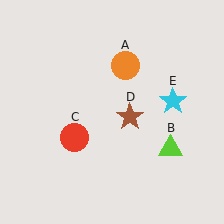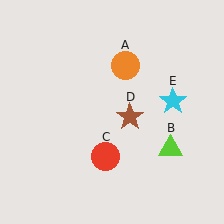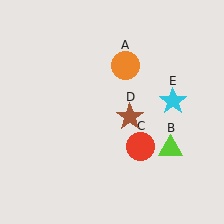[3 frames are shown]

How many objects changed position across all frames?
1 object changed position: red circle (object C).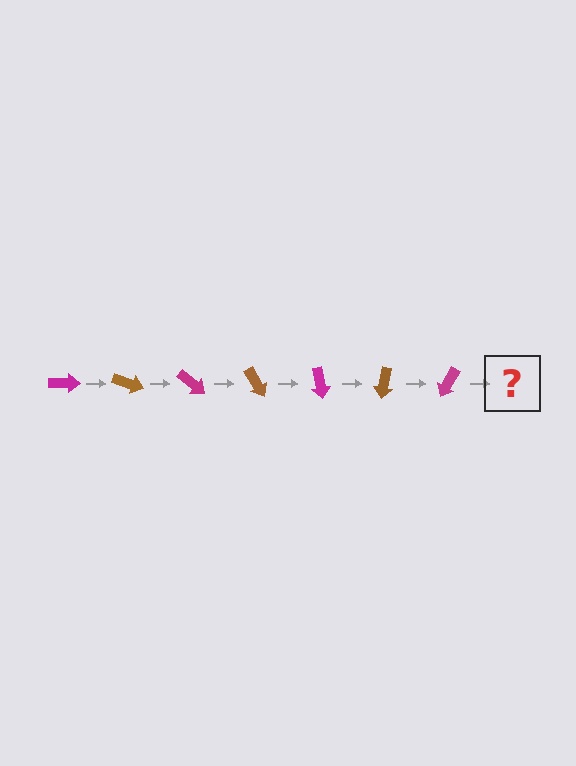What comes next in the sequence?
The next element should be a brown arrow, rotated 140 degrees from the start.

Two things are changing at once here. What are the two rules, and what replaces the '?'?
The two rules are that it rotates 20 degrees each step and the color cycles through magenta and brown. The '?' should be a brown arrow, rotated 140 degrees from the start.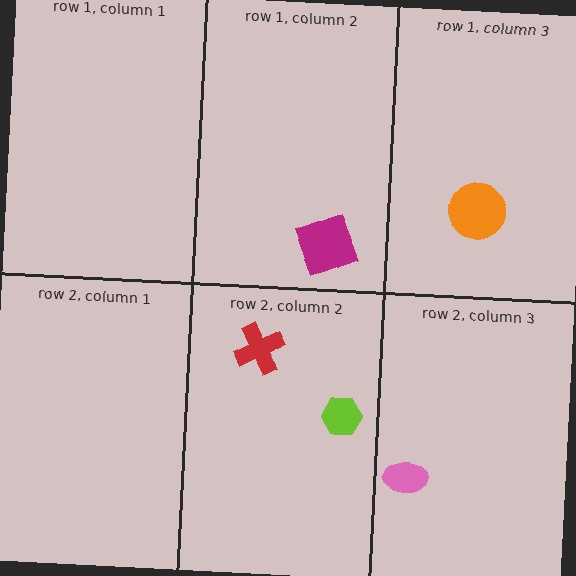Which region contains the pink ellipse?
The row 2, column 3 region.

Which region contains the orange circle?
The row 1, column 3 region.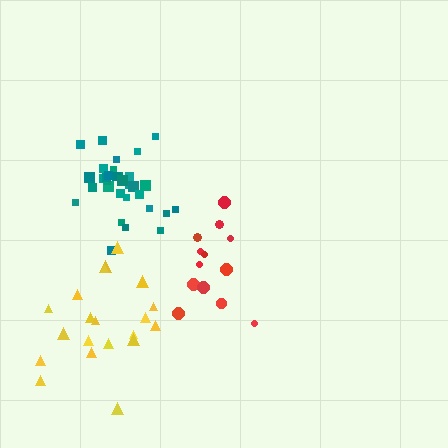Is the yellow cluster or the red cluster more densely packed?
Yellow.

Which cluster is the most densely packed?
Teal.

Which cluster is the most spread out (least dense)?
Red.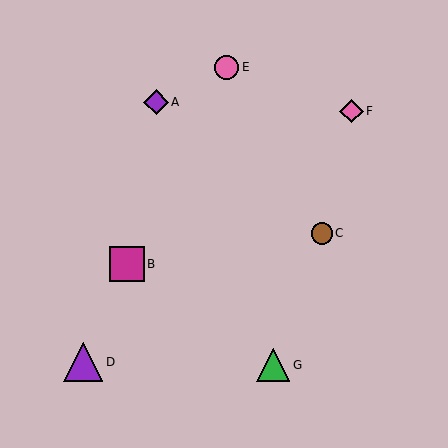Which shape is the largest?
The purple triangle (labeled D) is the largest.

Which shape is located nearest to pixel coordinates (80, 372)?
The purple triangle (labeled D) at (83, 362) is nearest to that location.